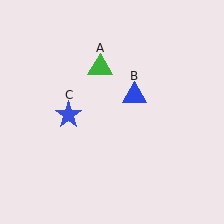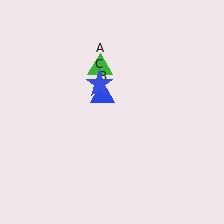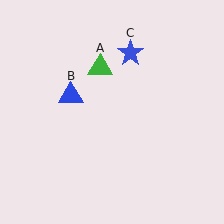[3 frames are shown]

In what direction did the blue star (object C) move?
The blue star (object C) moved up and to the right.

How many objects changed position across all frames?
2 objects changed position: blue triangle (object B), blue star (object C).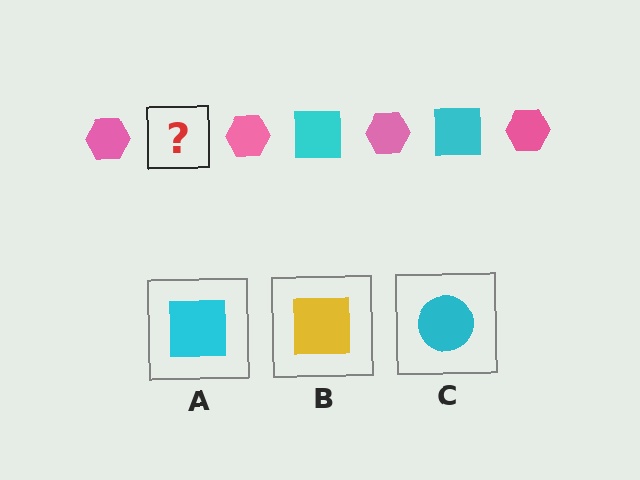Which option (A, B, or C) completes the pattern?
A.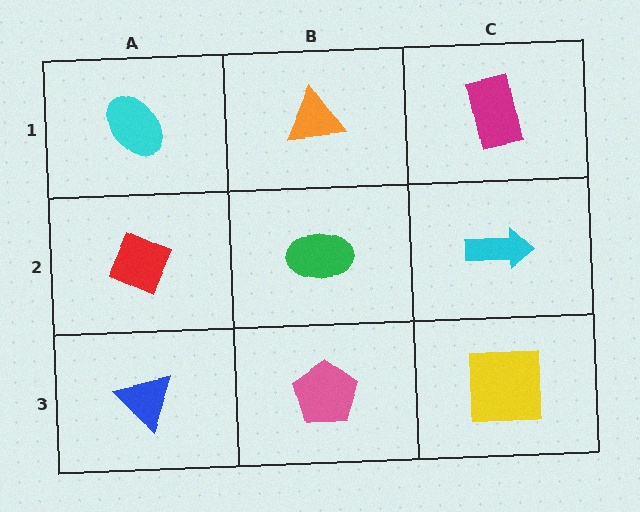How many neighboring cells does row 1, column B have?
3.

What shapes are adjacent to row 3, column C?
A cyan arrow (row 2, column C), a pink pentagon (row 3, column B).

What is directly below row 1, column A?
A red diamond.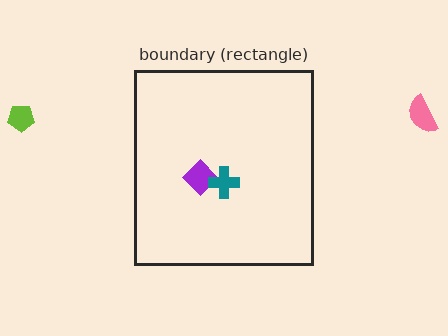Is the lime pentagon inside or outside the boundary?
Outside.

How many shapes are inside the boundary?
2 inside, 2 outside.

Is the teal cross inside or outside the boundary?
Inside.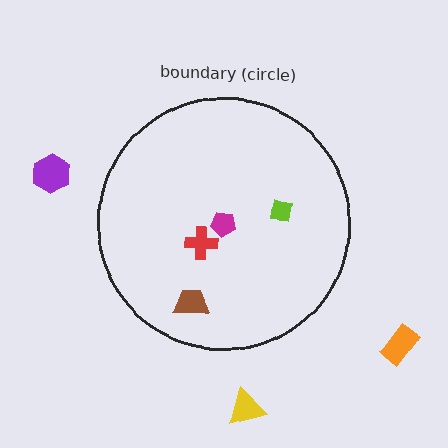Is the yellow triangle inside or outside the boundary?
Outside.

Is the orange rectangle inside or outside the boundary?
Outside.